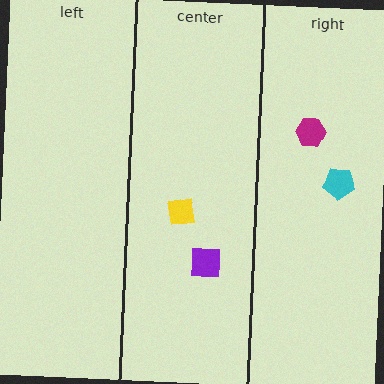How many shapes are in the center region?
2.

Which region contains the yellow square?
The center region.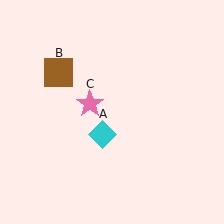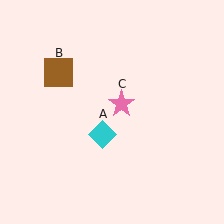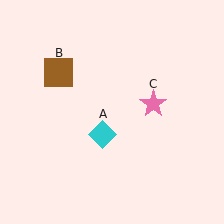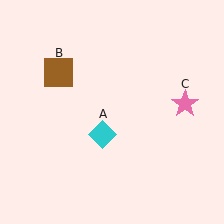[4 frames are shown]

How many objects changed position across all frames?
1 object changed position: pink star (object C).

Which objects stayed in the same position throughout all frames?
Cyan diamond (object A) and brown square (object B) remained stationary.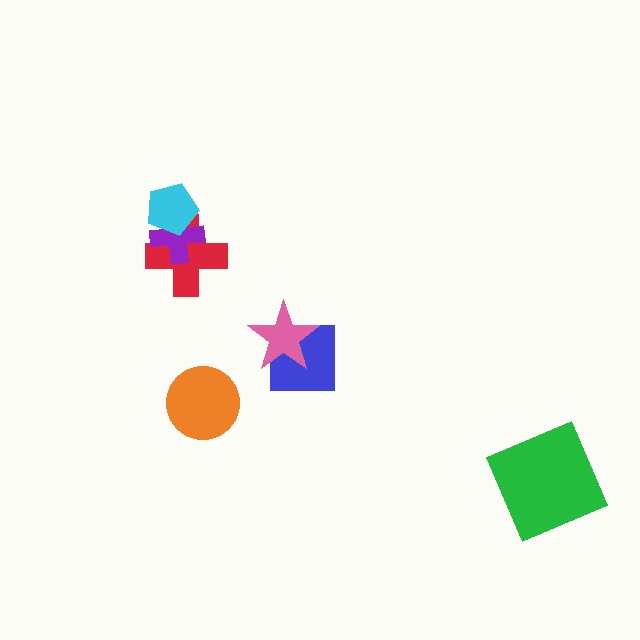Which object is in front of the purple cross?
The cyan pentagon is in front of the purple cross.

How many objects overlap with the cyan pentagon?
2 objects overlap with the cyan pentagon.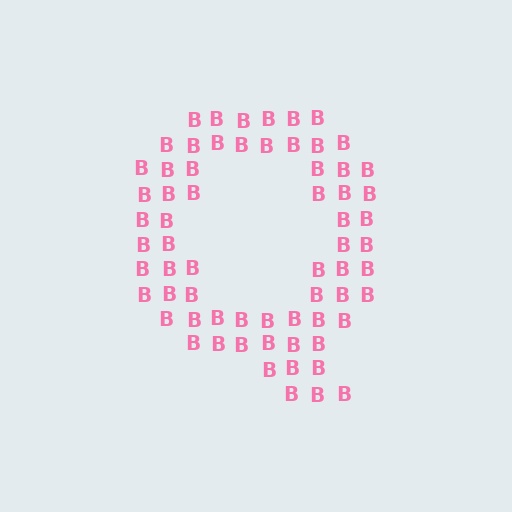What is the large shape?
The large shape is the letter Q.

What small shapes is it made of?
It is made of small letter B's.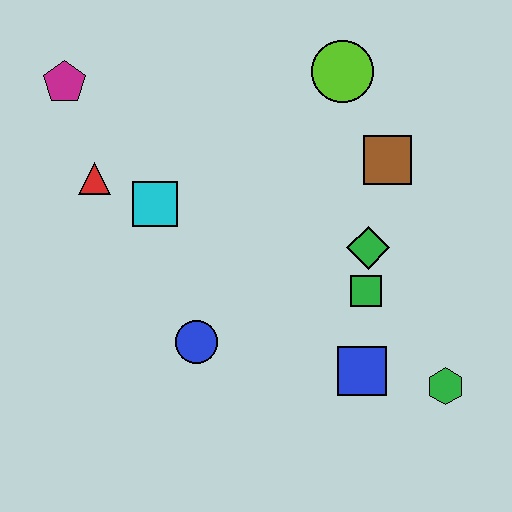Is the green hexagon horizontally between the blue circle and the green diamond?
No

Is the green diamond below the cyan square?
Yes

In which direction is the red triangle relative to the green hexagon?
The red triangle is to the left of the green hexagon.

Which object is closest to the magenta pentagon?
The red triangle is closest to the magenta pentagon.